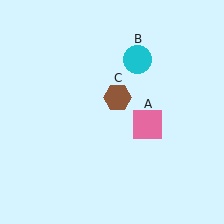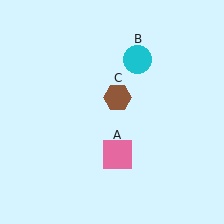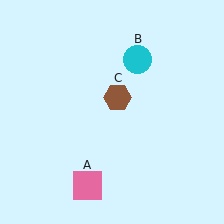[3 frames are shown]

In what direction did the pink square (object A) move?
The pink square (object A) moved down and to the left.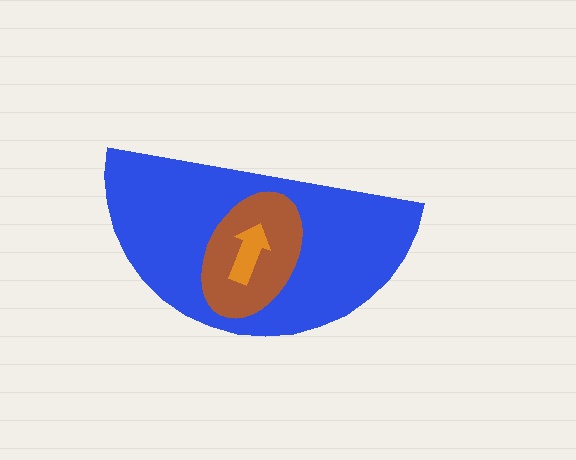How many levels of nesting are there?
3.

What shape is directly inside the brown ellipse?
The orange arrow.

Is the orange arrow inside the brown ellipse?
Yes.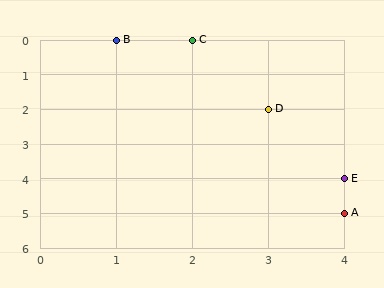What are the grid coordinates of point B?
Point B is at grid coordinates (1, 0).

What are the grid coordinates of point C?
Point C is at grid coordinates (2, 0).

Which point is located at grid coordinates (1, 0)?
Point B is at (1, 0).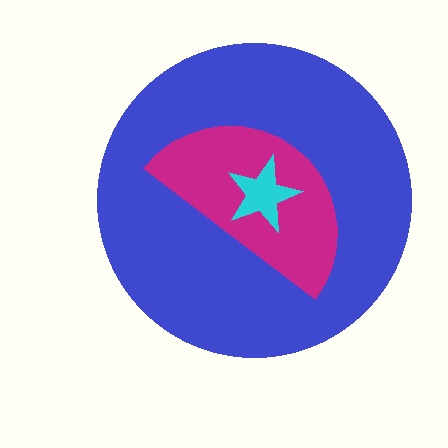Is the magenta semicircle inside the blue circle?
Yes.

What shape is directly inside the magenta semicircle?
The cyan star.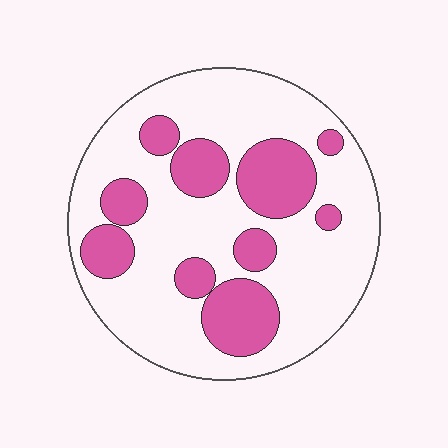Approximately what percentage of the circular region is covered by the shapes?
Approximately 30%.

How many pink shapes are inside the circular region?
10.